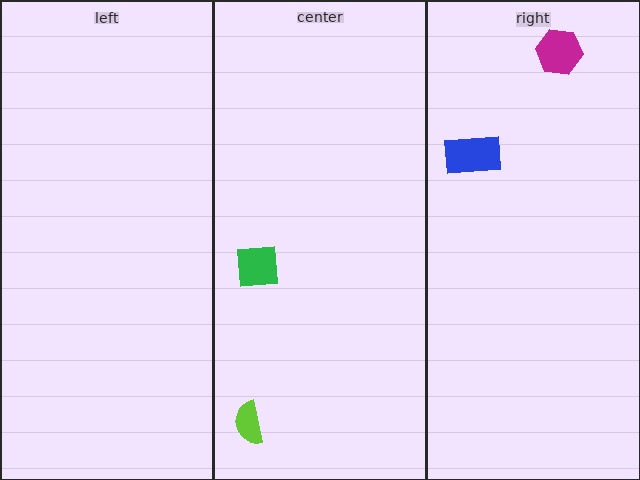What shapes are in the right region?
The blue rectangle, the magenta hexagon.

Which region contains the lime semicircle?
The center region.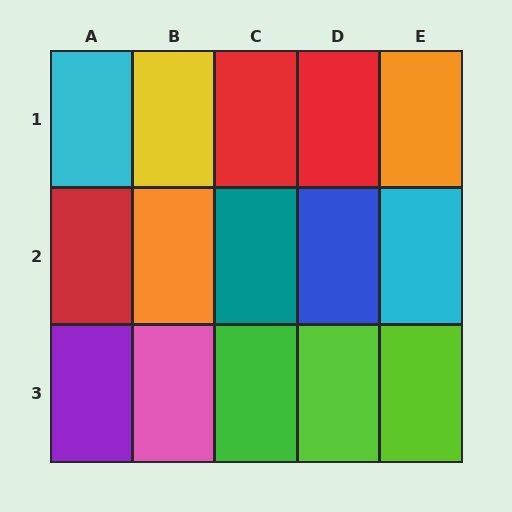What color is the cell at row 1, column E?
Orange.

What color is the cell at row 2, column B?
Orange.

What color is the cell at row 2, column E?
Cyan.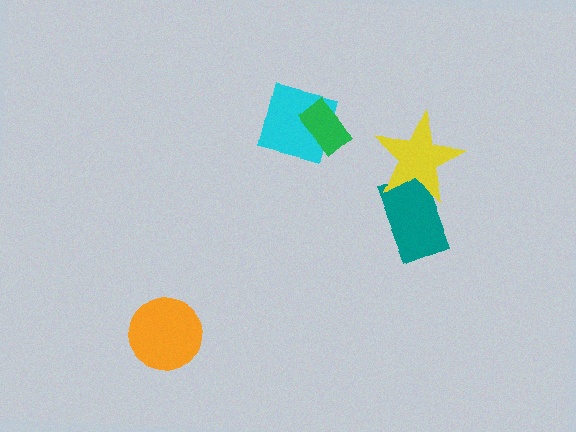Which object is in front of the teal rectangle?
The yellow star is in front of the teal rectangle.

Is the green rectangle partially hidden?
No, no other shape covers it.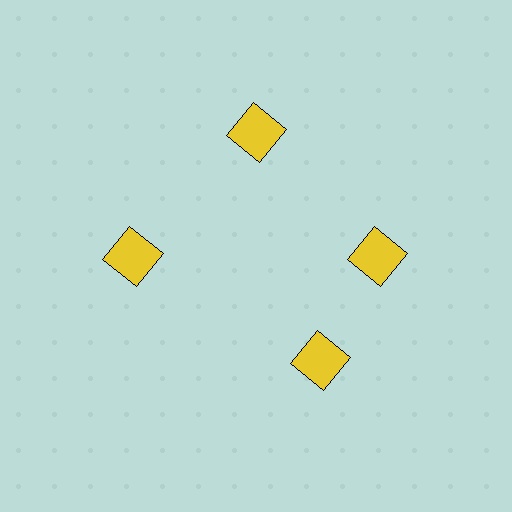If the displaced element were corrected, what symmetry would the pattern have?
It would have 4-fold rotational symmetry — the pattern would map onto itself every 90 degrees.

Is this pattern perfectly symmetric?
No. The 4 yellow squares are arranged in a ring, but one element near the 6 o'clock position is rotated out of alignment along the ring, breaking the 4-fold rotational symmetry.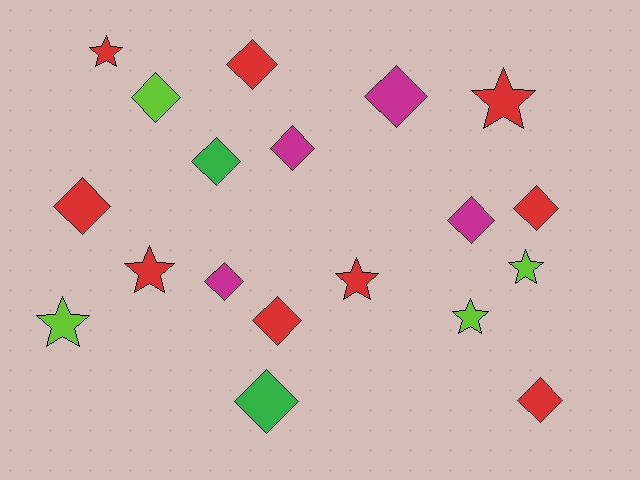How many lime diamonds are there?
There is 1 lime diamond.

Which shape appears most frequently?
Diamond, with 12 objects.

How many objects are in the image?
There are 19 objects.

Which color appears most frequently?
Red, with 9 objects.